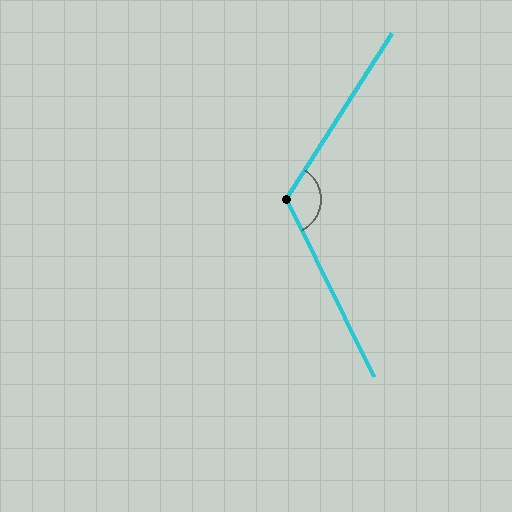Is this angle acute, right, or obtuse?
It is obtuse.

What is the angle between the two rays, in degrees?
Approximately 121 degrees.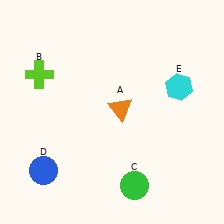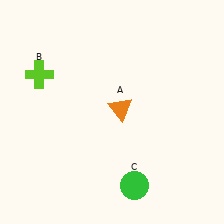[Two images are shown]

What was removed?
The cyan hexagon (E), the blue circle (D) were removed in Image 2.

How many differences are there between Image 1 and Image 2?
There are 2 differences between the two images.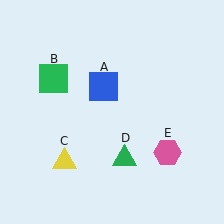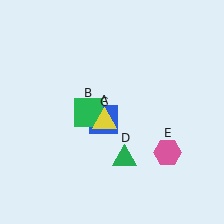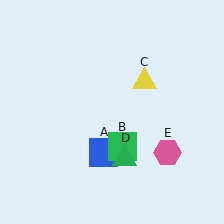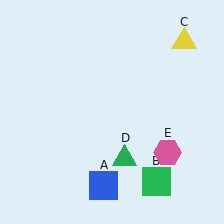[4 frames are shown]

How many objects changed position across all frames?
3 objects changed position: blue square (object A), green square (object B), yellow triangle (object C).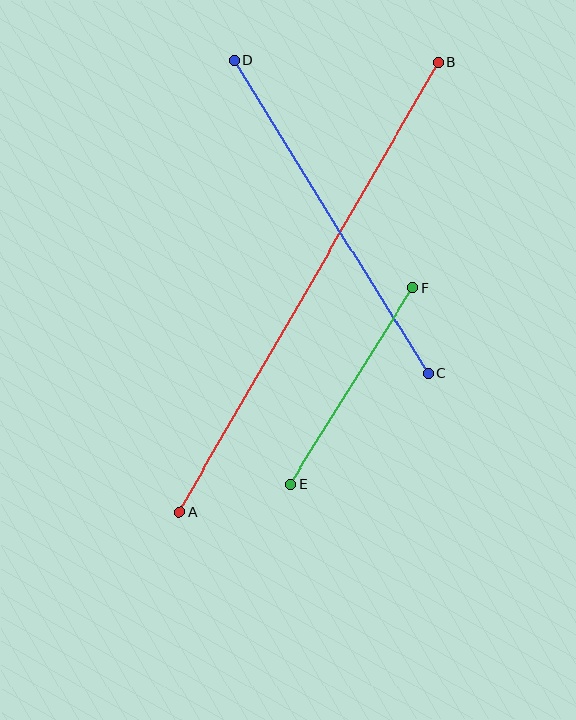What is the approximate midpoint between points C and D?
The midpoint is at approximately (331, 217) pixels.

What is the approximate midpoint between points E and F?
The midpoint is at approximately (352, 386) pixels.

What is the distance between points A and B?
The distance is approximately 518 pixels.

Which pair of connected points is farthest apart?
Points A and B are farthest apart.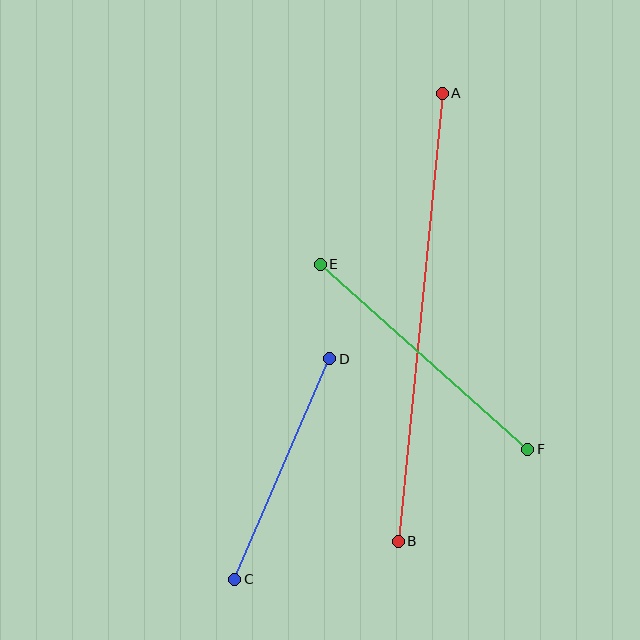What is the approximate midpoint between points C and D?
The midpoint is at approximately (282, 469) pixels.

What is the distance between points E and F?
The distance is approximately 278 pixels.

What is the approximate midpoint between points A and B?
The midpoint is at approximately (420, 317) pixels.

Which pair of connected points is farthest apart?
Points A and B are farthest apart.